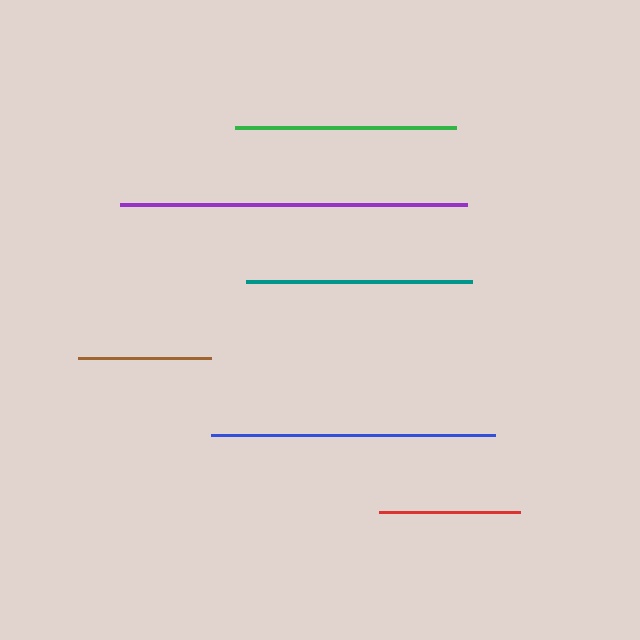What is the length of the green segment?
The green segment is approximately 221 pixels long.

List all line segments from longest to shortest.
From longest to shortest: purple, blue, teal, green, red, brown.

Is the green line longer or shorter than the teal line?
The teal line is longer than the green line.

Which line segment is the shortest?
The brown line is the shortest at approximately 132 pixels.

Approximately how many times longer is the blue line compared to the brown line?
The blue line is approximately 2.1 times the length of the brown line.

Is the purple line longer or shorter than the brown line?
The purple line is longer than the brown line.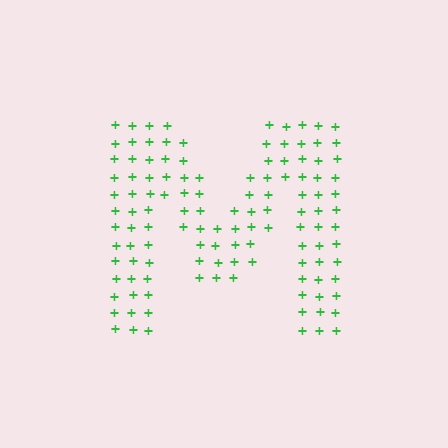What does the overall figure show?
The overall figure shows the letter M.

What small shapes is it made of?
It is made of small plus signs.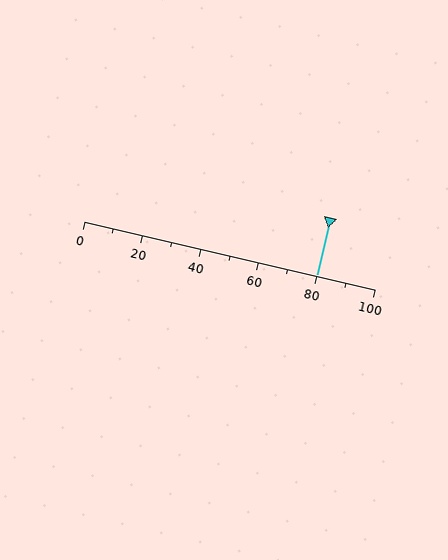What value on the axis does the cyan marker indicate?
The marker indicates approximately 80.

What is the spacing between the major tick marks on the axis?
The major ticks are spaced 20 apart.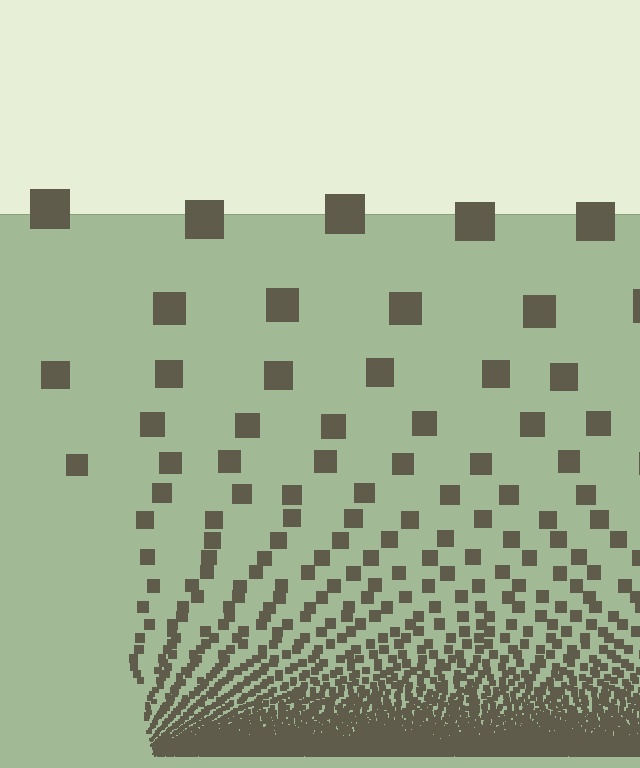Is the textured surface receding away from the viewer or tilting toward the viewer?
The surface appears to tilt toward the viewer. Texture elements get larger and sparser toward the top.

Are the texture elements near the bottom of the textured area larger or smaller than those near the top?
Smaller. The gradient is inverted — elements near the bottom are smaller and denser.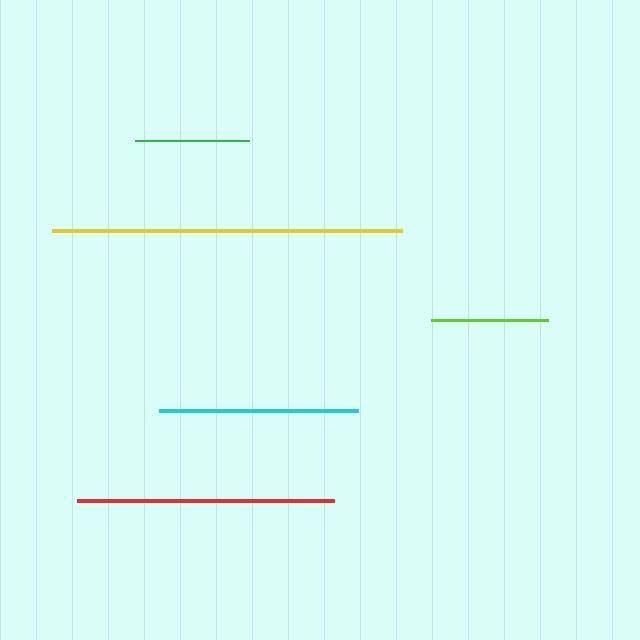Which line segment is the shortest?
The green line is the shortest at approximately 113 pixels.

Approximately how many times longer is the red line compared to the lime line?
The red line is approximately 2.2 times the length of the lime line.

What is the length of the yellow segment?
The yellow segment is approximately 350 pixels long.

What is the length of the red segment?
The red segment is approximately 257 pixels long.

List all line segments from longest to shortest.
From longest to shortest: yellow, red, cyan, lime, green.